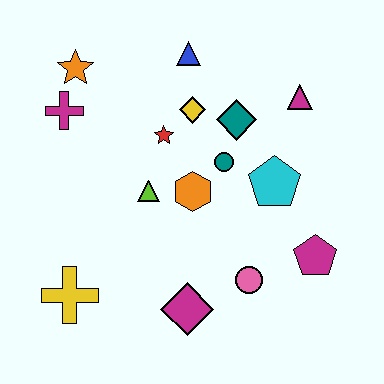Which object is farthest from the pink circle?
The orange star is farthest from the pink circle.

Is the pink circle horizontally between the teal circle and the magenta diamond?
No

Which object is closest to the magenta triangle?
The teal diamond is closest to the magenta triangle.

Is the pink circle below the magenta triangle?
Yes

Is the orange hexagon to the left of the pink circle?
Yes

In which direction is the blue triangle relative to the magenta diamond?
The blue triangle is above the magenta diamond.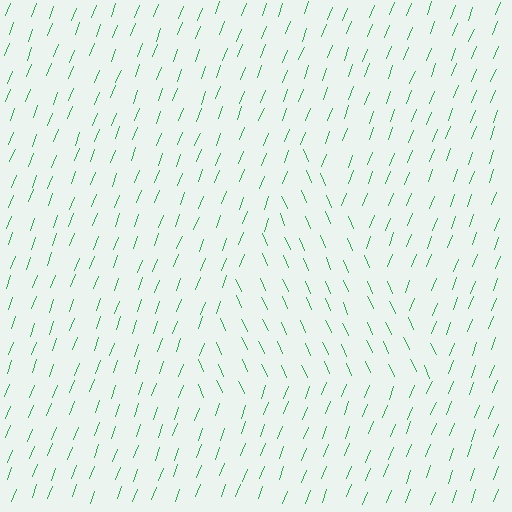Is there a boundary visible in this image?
Yes, there is a texture boundary formed by a change in line orientation.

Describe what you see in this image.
The image is filled with small green line segments. A triangle region in the image has lines oriented differently from the surrounding lines, creating a visible texture boundary.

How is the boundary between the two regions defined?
The boundary is defined purely by a change in line orientation (approximately 45 degrees difference). All lines are the same color and thickness.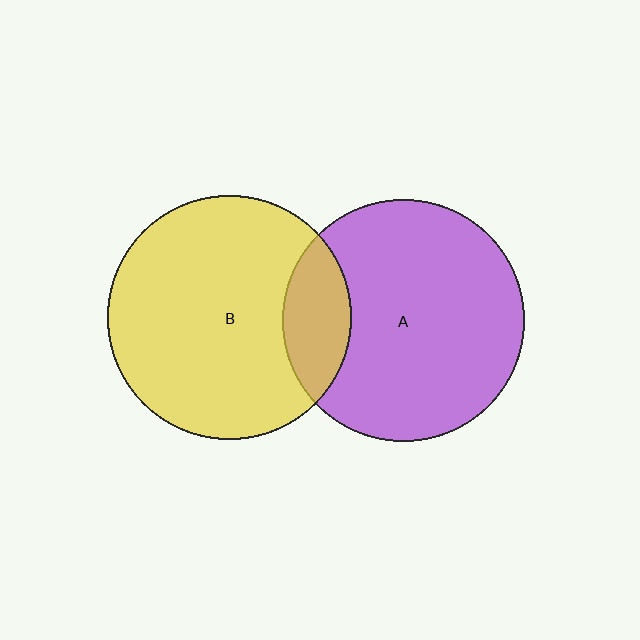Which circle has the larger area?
Circle B (yellow).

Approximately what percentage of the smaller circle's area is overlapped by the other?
Approximately 20%.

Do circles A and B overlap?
Yes.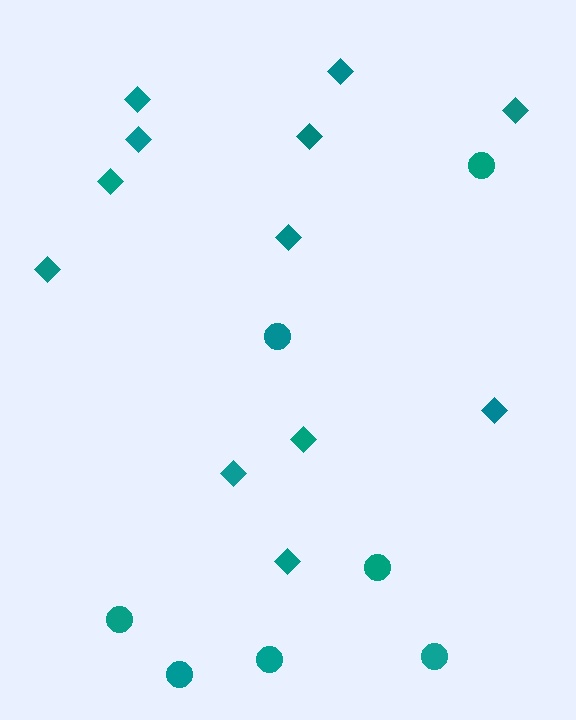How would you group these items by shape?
There are 2 groups: one group of diamonds (12) and one group of circles (7).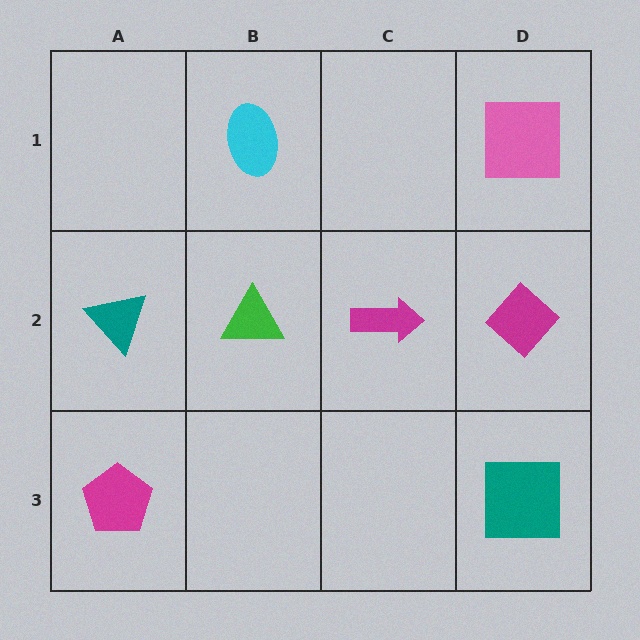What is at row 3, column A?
A magenta pentagon.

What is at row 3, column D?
A teal square.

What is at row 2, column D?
A magenta diamond.